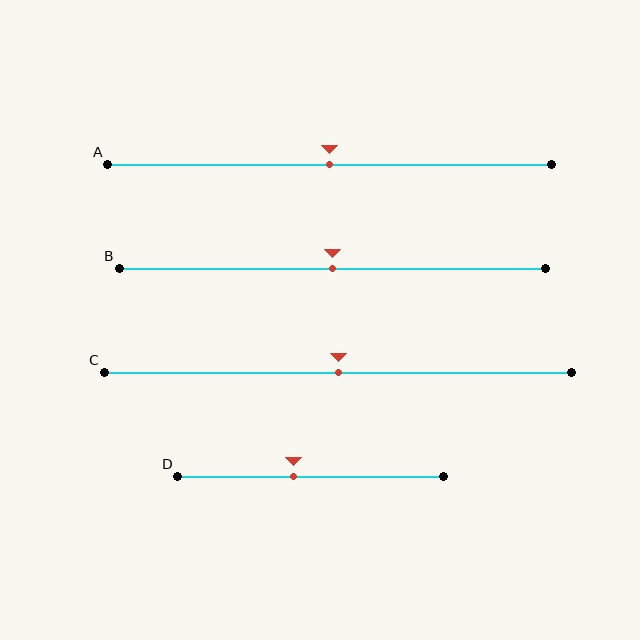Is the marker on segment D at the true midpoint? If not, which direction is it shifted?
No, the marker on segment D is shifted to the left by about 6% of the segment length.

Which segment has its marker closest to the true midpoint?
Segment A has its marker closest to the true midpoint.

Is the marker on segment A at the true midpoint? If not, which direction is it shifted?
Yes, the marker on segment A is at the true midpoint.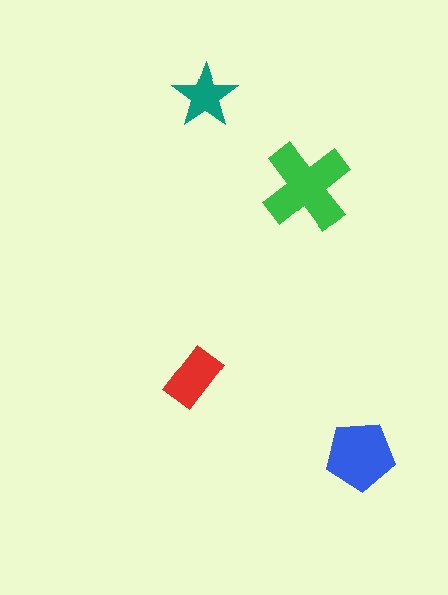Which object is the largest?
The green cross.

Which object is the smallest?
The teal star.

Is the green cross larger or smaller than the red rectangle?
Larger.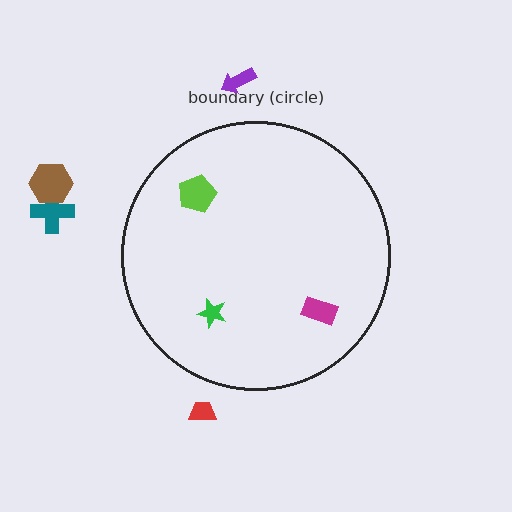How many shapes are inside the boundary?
3 inside, 4 outside.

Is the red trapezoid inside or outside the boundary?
Outside.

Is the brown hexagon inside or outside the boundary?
Outside.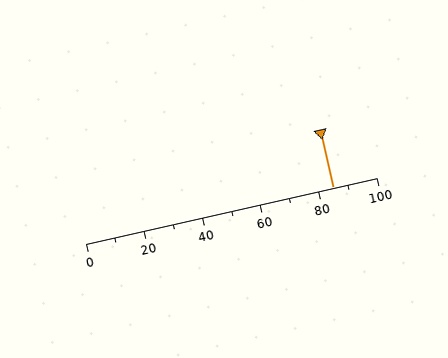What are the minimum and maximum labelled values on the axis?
The axis runs from 0 to 100.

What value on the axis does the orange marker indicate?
The marker indicates approximately 85.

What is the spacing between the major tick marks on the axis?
The major ticks are spaced 20 apart.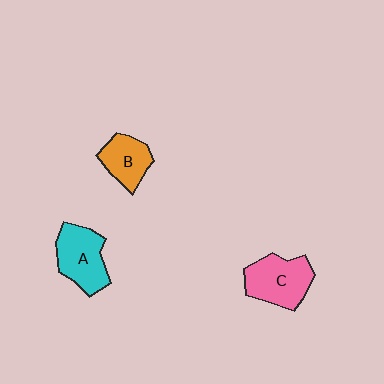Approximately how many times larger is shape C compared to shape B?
Approximately 1.4 times.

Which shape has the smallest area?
Shape B (orange).